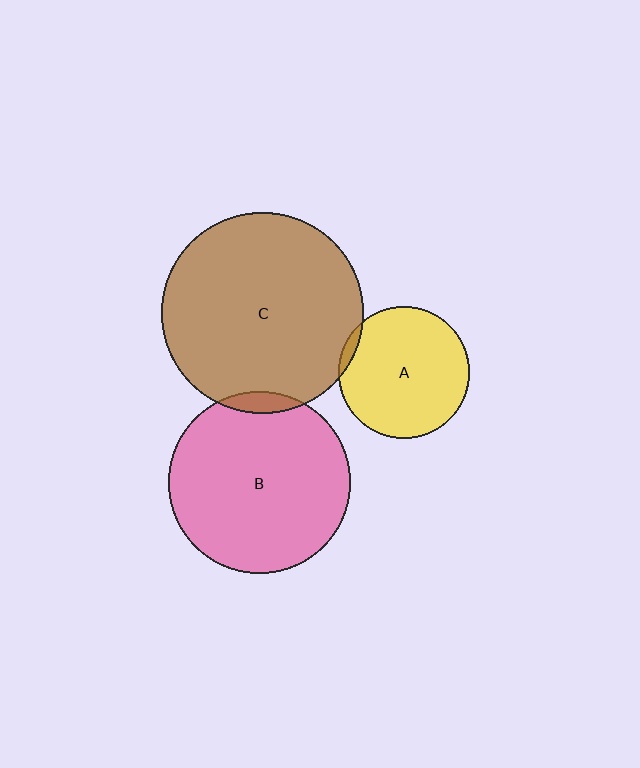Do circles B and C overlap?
Yes.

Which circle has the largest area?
Circle C (brown).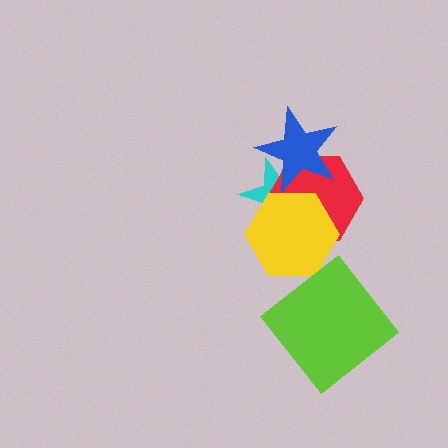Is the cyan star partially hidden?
Yes, it is partially covered by another shape.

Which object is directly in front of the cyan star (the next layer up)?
The red hexagon is directly in front of the cyan star.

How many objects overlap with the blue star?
2 objects overlap with the blue star.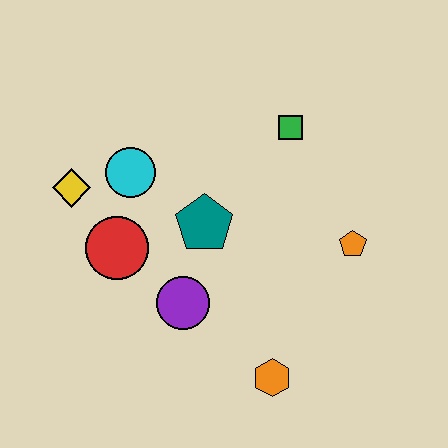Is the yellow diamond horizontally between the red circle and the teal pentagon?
No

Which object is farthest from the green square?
The orange hexagon is farthest from the green square.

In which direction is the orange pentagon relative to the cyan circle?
The orange pentagon is to the right of the cyan circle.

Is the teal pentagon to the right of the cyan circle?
Yes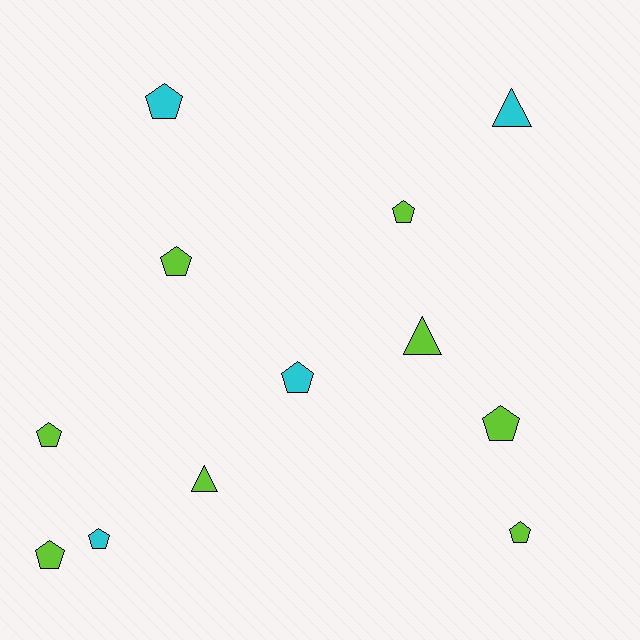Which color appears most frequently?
Lime, with 8 objects.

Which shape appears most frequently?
Pentagon, with 9 objects.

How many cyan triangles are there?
There is 1 cyan triangle.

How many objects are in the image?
There are 12 objects.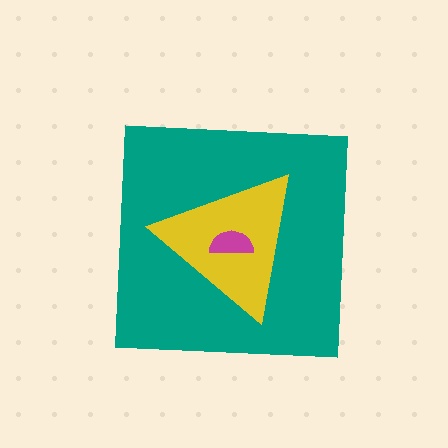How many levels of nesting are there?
3.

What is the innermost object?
The magenta semicircle.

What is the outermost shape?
The teal square.